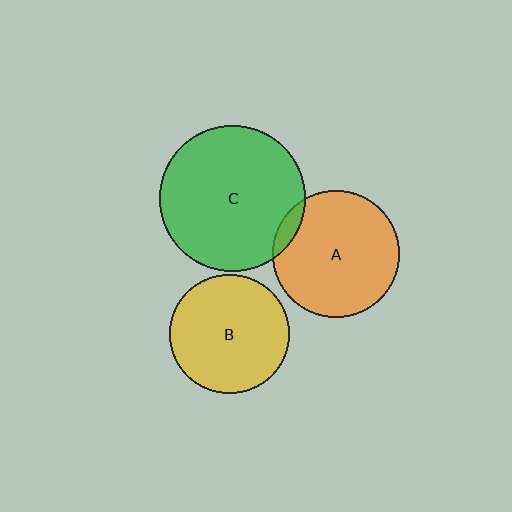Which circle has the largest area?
Circle C (green).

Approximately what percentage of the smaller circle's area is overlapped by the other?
Approximately 5%.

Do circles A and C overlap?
Yes.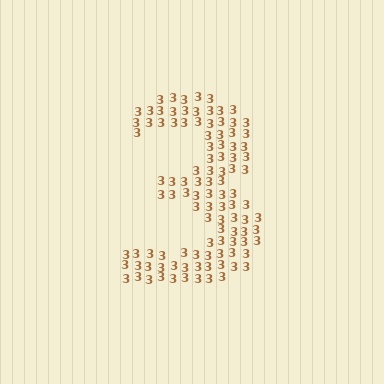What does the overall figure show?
The overall figure shows the digit 3.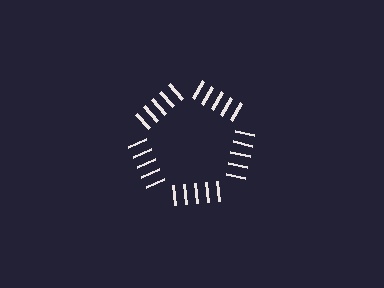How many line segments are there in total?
25 — 5 along each of the 5 edges.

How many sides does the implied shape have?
5 sides — the line-ends trace a pentagon.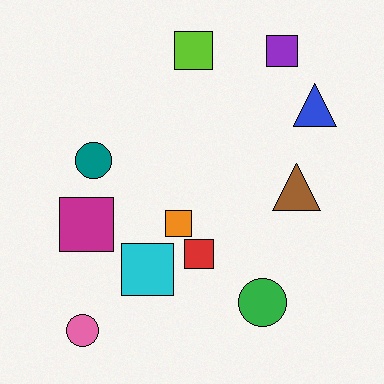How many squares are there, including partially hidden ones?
There are 6 squares.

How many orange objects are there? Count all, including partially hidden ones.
There is 1 orange object.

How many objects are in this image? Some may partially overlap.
There are 11 objects.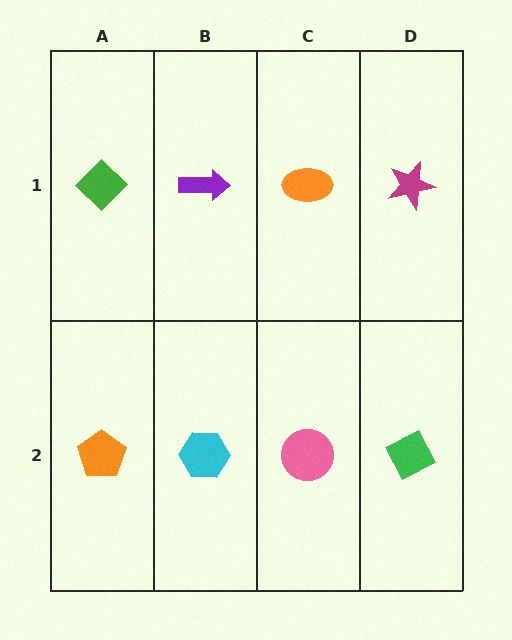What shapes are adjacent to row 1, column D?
A green diamond (row 2, column D), an orange ellipse (row 1, column C).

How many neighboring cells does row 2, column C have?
3.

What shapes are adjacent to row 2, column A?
A green diamond (row 1, column A), a cyan hexagon (row 2, column B).